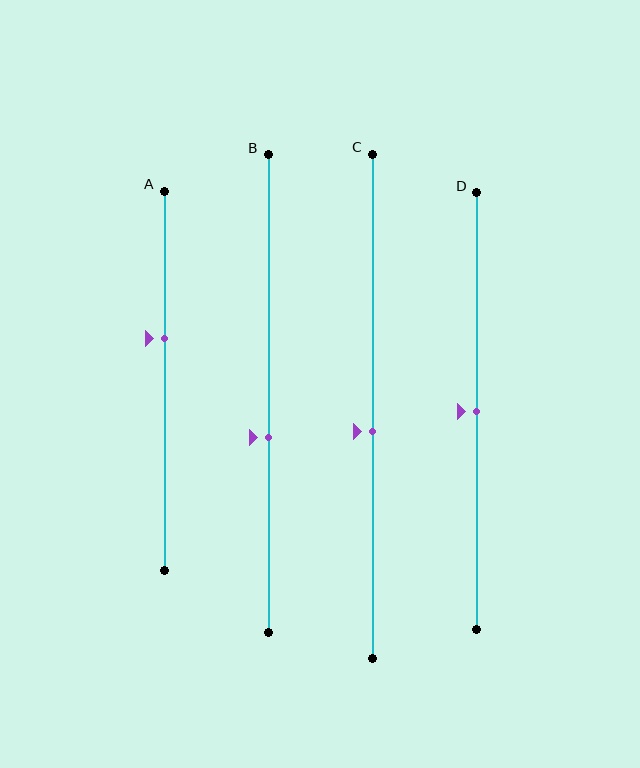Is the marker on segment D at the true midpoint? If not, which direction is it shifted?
Yes, the marker on segment D is at the true midpoint.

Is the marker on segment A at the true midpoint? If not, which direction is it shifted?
No, the marker on segment A is shifted upward by about 11% of the segment length.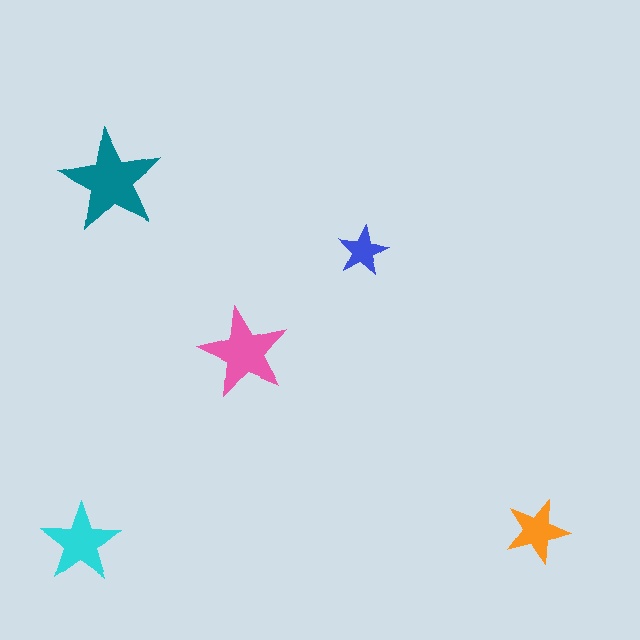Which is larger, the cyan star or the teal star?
The teal one.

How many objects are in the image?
There are 5 objects in the image.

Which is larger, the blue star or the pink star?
The pink one.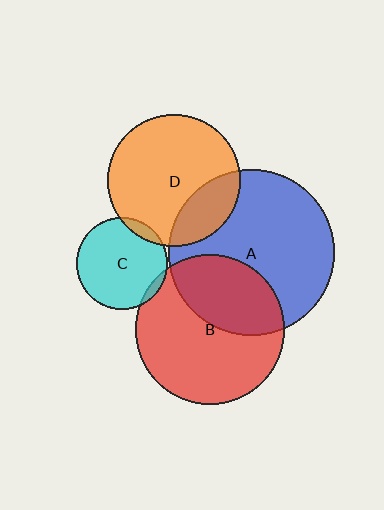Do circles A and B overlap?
Yes.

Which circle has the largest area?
Circle A (blue).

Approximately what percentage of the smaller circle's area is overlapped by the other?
Approximately 35%.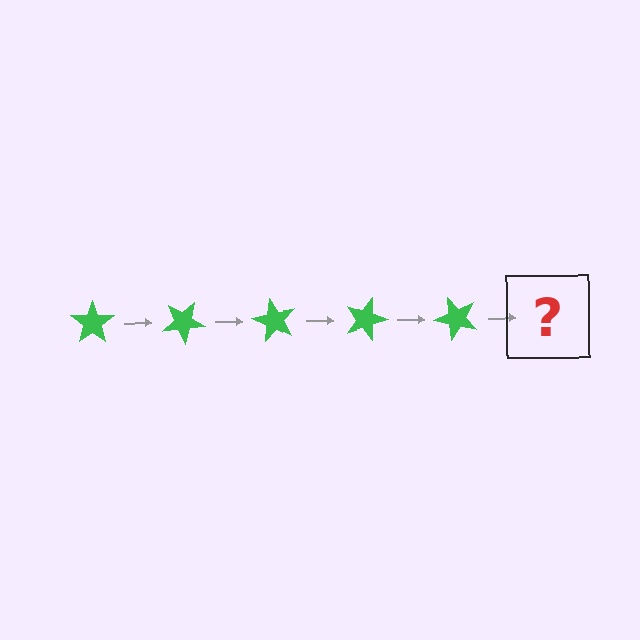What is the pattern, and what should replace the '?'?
The pattern is that the star rotates 30 degrees each step. The '?' should be a green star rotated 150 degrees.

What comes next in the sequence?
The next element should be a green star rotated 150 degrees.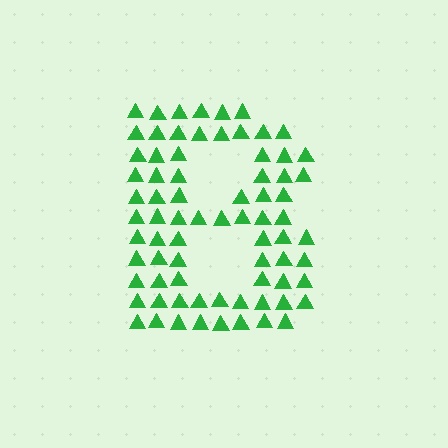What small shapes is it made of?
It is made of small triangles.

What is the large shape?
The large shape is the letter B.